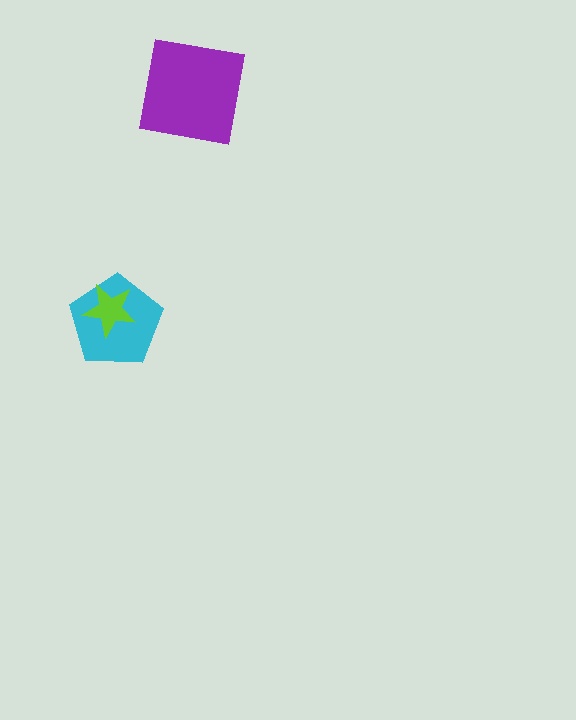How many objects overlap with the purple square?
0 objects overlap with the purple square.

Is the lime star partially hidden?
No, no other shape covers it.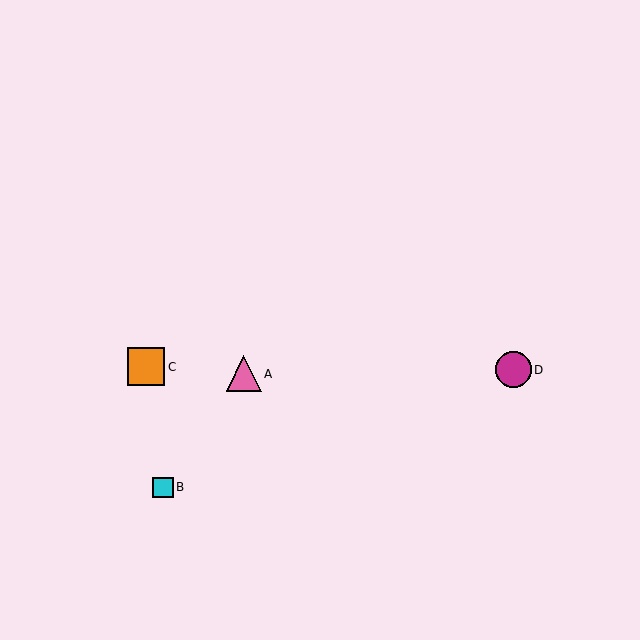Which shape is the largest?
The orange square (labeled C) is the largest.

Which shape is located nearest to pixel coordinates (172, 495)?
The cyan square (labeled B) at (163, 487) is nearest to that location.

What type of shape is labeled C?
Shape C is an orange square.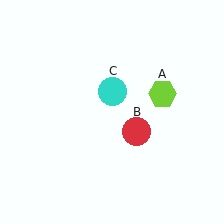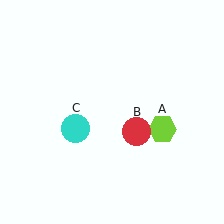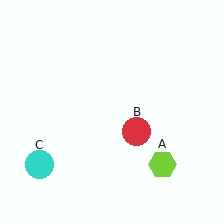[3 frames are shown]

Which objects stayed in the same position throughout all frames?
Red circle (object B) remained stationary.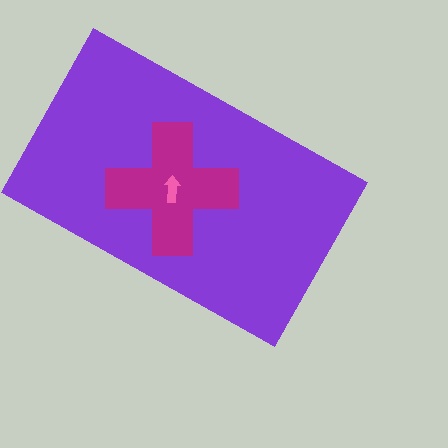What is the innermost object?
The pink arrow.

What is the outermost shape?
The purple rectangle.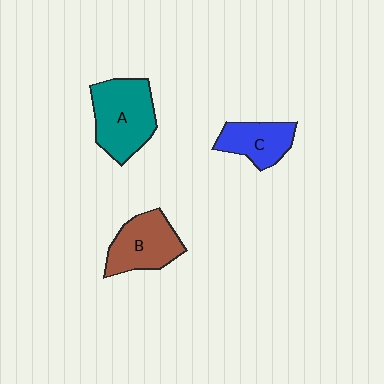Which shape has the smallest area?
Shape C (blue).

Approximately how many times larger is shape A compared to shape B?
Approximately 1.2 times.